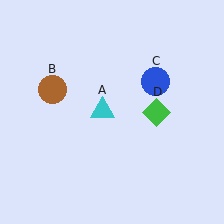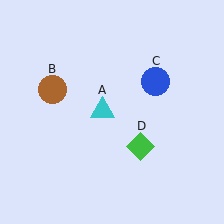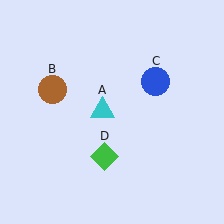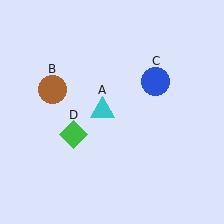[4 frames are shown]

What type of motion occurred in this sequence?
The green diamond (object D) rotated clockwise around the center of the scene.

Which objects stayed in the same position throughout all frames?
Cyan triangle (object A) and brown circle (object B) and blue circle (object C) remained stationary.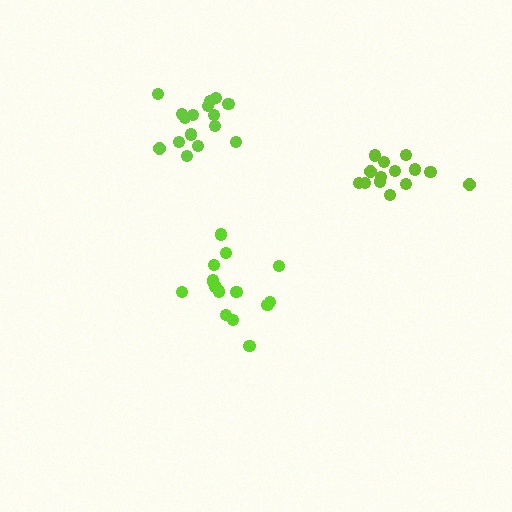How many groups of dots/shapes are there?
There are 3 groups.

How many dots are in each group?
Group 1: 14 dots, Group 2: 16 dots, Group 3: 15 dots (45 total).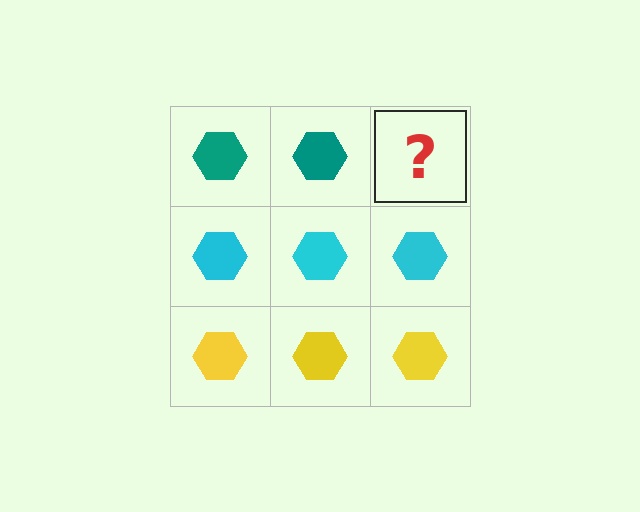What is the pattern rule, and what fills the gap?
The rule is that each row has a consistent color. The gap should be filled with a teal hexagon.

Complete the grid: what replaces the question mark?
The question mark should be replaced with a teal hexagon.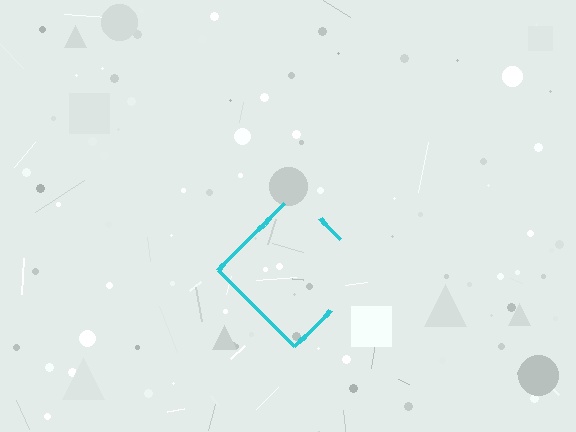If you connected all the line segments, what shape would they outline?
They would outline a diamond.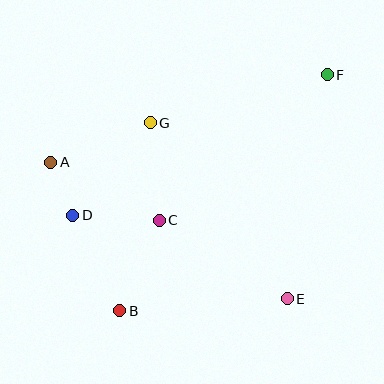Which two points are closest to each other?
Points A and D are closest to each other.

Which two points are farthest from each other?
Points B and F are farthest from each other.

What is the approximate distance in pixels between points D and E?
The distance between D and E is approximately 230 pixels.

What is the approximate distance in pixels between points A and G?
The distance between A and G is approximately 107 pixels.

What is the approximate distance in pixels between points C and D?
The distance between C and D is approximately 86 pixels.